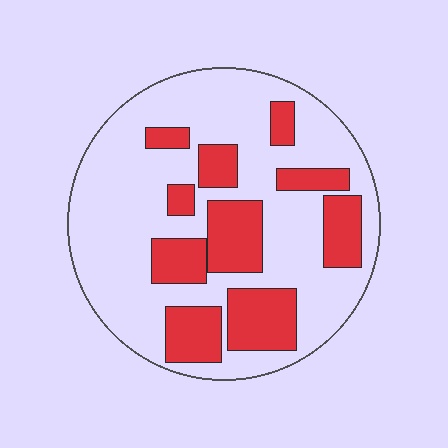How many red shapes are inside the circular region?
10.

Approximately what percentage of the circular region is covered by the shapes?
Approximately 30%.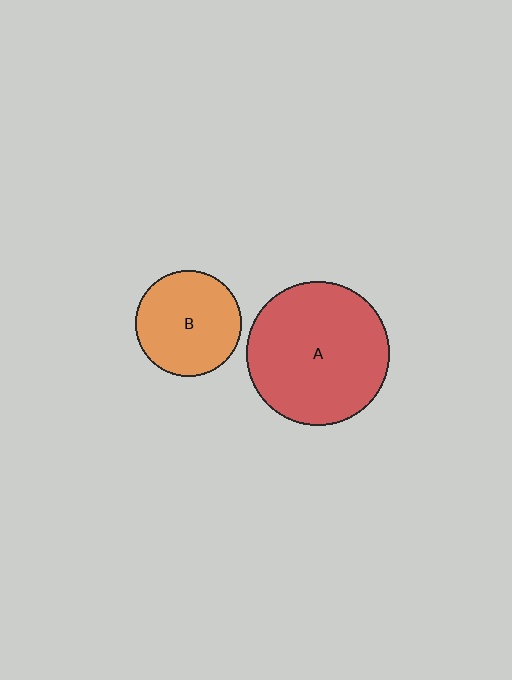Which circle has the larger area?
Circle A (red).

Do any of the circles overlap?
No, none of the circles overlap.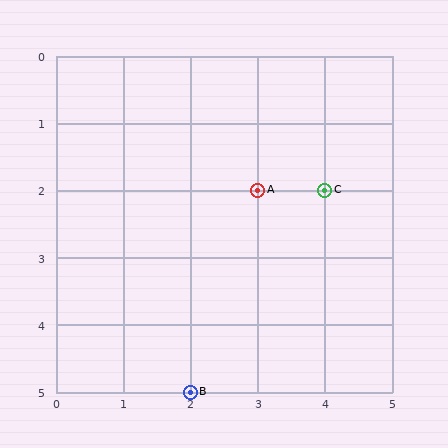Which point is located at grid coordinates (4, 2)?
Point C is at (4, 2).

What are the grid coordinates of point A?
Point A is at grid coordinates (3, 2).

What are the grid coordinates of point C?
Point C is at grid coordinates (4, 2).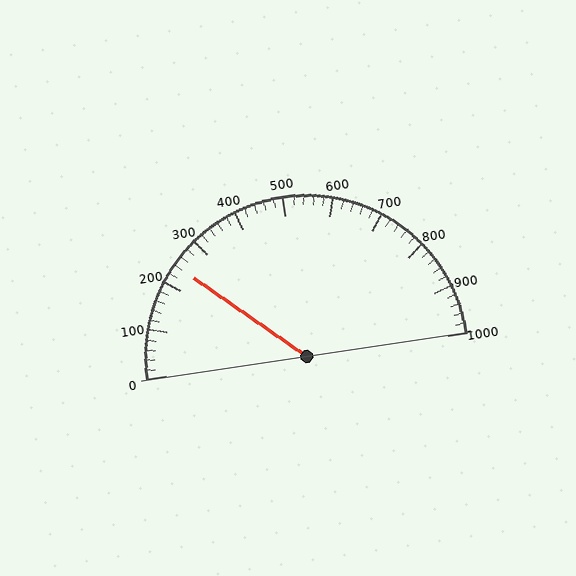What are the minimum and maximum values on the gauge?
The gauge ranges from 0 to 1000.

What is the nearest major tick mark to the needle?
The nearest major tick mark is 200.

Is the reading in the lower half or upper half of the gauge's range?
The reading is in the lower half of the range (0 to 1000).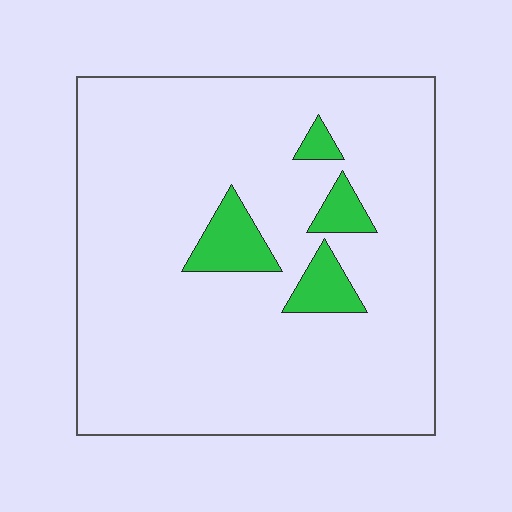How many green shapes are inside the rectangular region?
4.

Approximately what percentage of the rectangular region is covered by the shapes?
Approximately 10%.